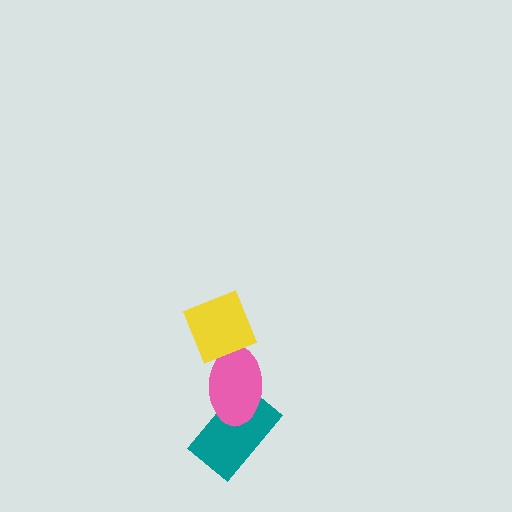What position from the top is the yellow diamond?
The yellow diamond is 1st from the top.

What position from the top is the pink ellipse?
The pink ellipse is 2nd from the top.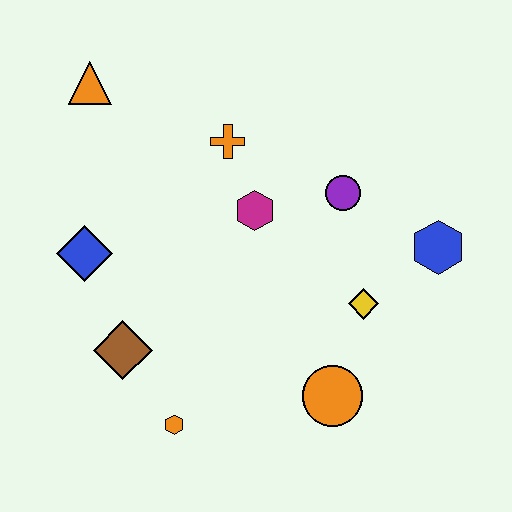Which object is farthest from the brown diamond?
The blue hexagon is farthest from the brown diamond.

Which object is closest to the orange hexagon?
The brown diamond is closest to the orange hexagon.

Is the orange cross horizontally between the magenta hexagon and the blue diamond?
Yes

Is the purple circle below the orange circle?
No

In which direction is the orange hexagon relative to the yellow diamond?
The orange hexagon is to the left of the yellow diamond.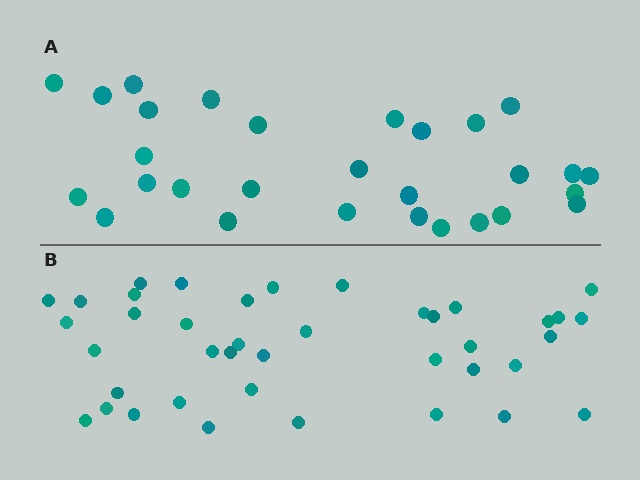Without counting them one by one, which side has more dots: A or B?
Region B (the bottom region) has more dots.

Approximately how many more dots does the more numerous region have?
Region B has roughly 12 or so more dots than region A.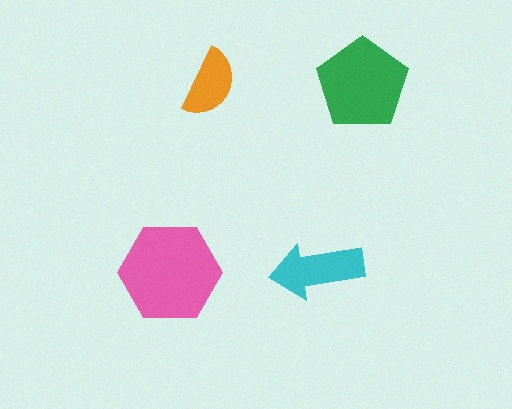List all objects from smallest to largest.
The orange semicircle, the cyan arrow, the green pentagon, the pink hexagon.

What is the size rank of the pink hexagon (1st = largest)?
1st.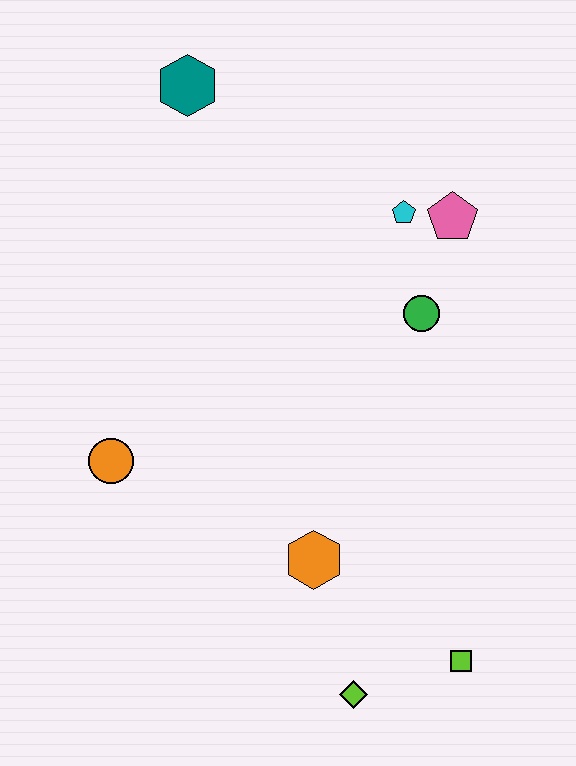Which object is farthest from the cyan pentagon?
The lime diamond is farthest from the cyan pentagon.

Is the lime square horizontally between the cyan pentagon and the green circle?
No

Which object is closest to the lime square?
The lime diamond is closest to the lime square.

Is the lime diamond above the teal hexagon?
No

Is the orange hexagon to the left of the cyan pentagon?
Yes